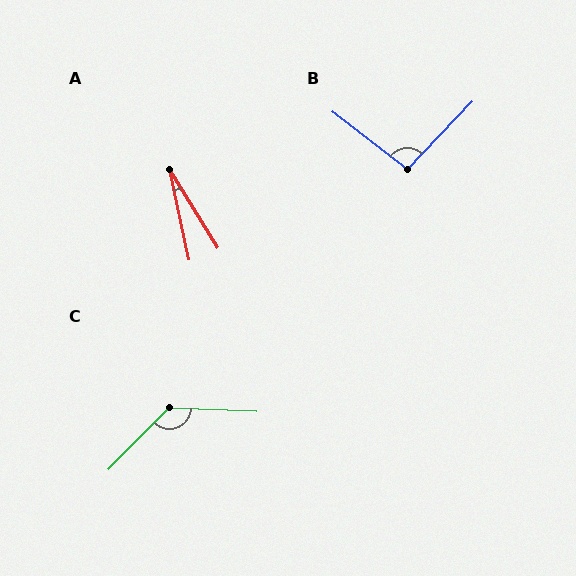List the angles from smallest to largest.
A (19°), B (96°), C (132°).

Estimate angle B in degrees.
Approximately 96 degrees.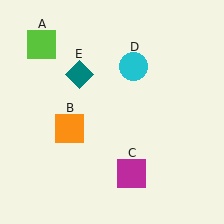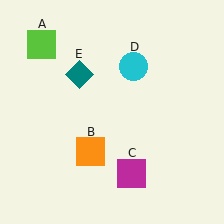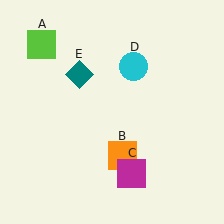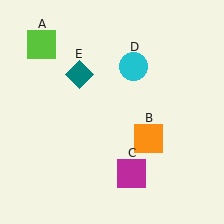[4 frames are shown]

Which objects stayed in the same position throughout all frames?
Lime square (object A) and magenta square (object C) and cyan circle (object D) and teal diamond (object E) remained stationary.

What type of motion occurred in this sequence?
The orange square (object B) rotated counterclockwise around the center of the scene.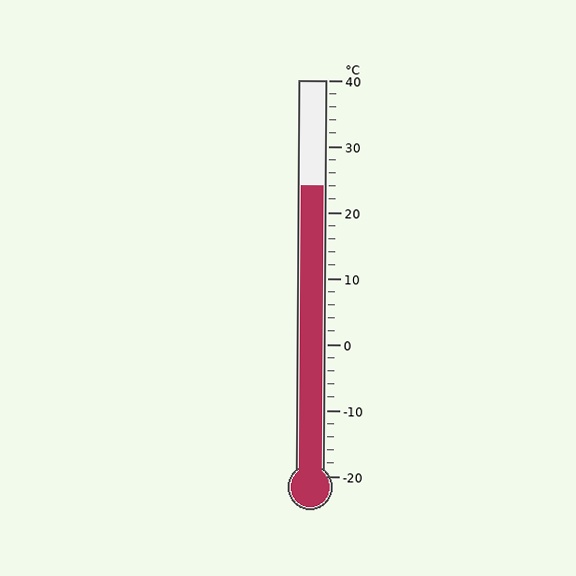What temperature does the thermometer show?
The thermometer shows approximately 24°C.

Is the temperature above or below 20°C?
The temperature is above 20°C.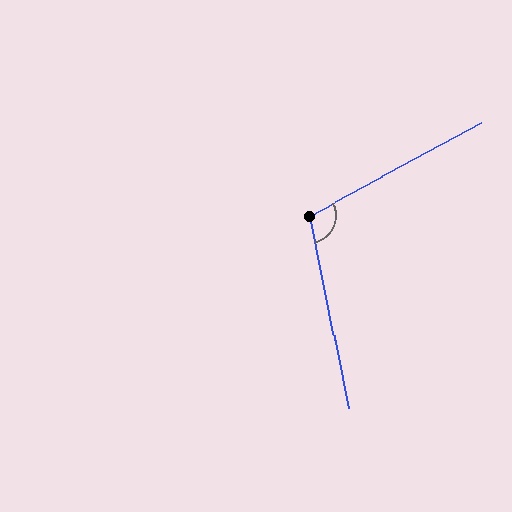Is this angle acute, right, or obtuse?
It is obtuse.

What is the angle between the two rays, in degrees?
Approximately 107 degrees.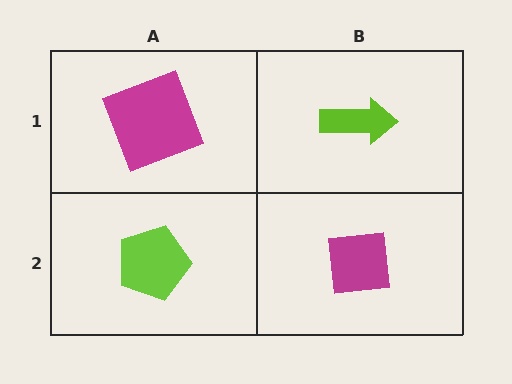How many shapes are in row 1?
2 shapes.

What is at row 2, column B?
A magenta square.